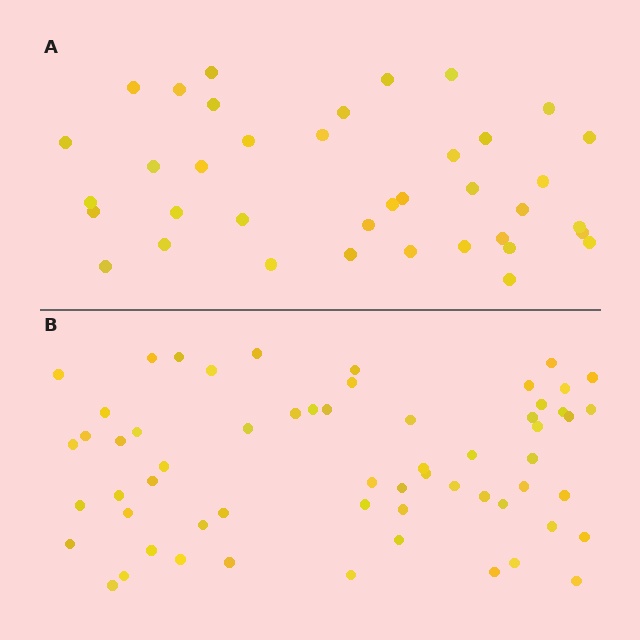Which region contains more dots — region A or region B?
Region B (the bottom region) has more dots.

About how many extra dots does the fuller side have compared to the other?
Region B has approximately 20 more dots than region A.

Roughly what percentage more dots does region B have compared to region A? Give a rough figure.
About 60% more.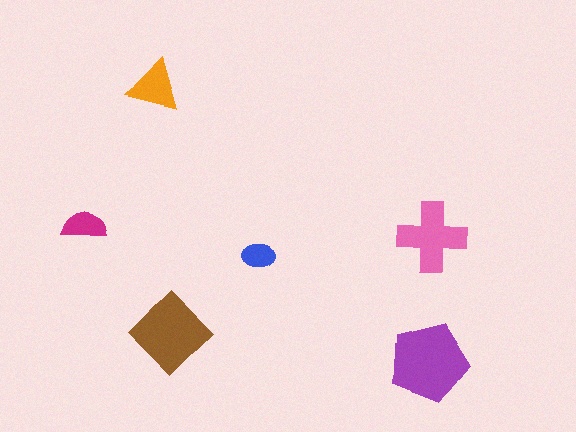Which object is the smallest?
The blue ellipse.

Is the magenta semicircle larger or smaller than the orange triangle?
Smaller.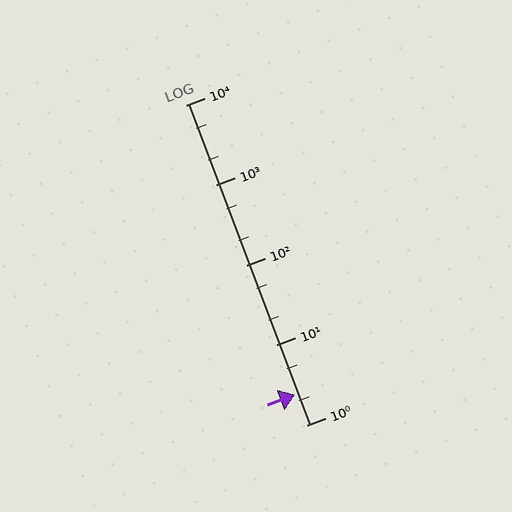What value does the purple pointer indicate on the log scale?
The pointer indicates approximately 2.4.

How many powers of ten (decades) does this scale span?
The scale spans 4 decades, from 1 to 10000.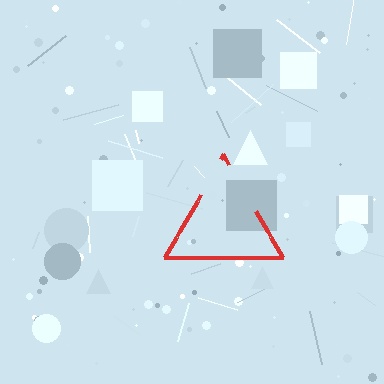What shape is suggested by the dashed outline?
The dashed outline suggests a triangle.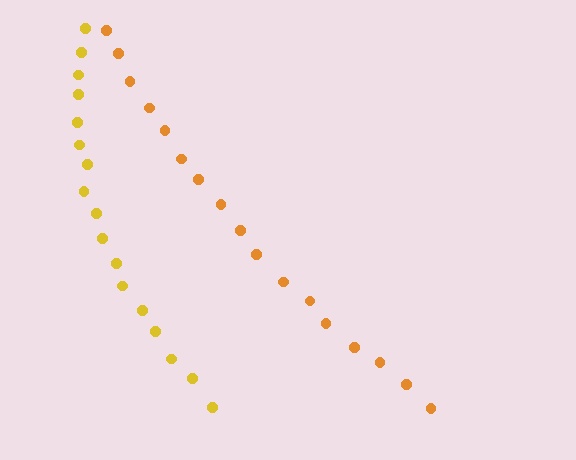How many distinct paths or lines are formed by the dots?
There are 2 distinct paths.